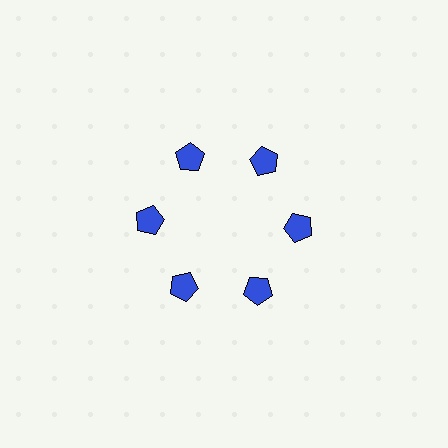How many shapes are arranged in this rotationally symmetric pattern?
There are 6 shapes, arranged in 6 groups of 1.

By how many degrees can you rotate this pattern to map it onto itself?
The pattern maps onto itself every 60 degrees of rotation.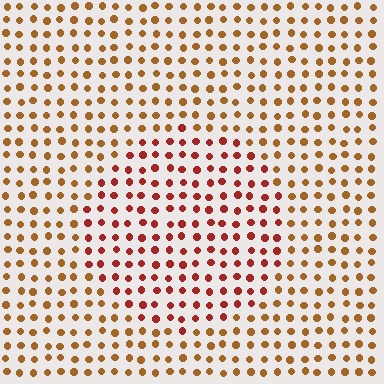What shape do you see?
I see a circle.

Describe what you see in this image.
The image is filled with small brown elements in a uniform arrangement. A circle-shaped region is visible where the elements are tinted to a slightly different hue, forming a subtle color boundary.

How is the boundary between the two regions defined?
The boundary is defined purely by a slight shift in hue (about 32 degrees). Spacing, size, and orientation are identical on both sides.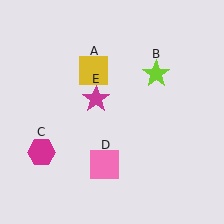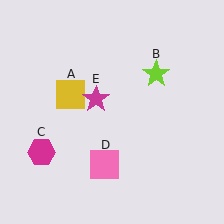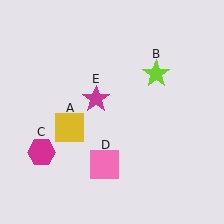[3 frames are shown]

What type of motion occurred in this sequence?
The yellow square (object A) rotated counterclockwise around the center of the scene.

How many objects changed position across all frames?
1 object changed position: yellow square (object A).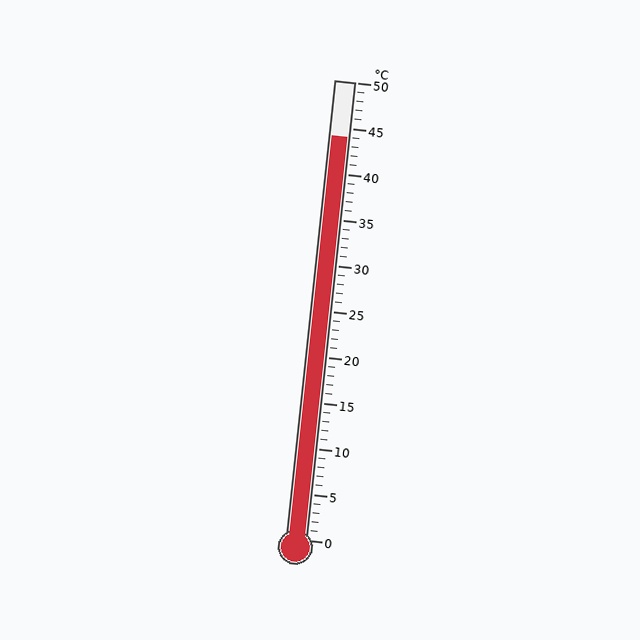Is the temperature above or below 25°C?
The temperature is above 25°C.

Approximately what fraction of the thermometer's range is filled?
The thermometer is filled to approximately 90% of its range.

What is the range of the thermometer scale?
The thermometer scale ranges from 0°C to 50°C.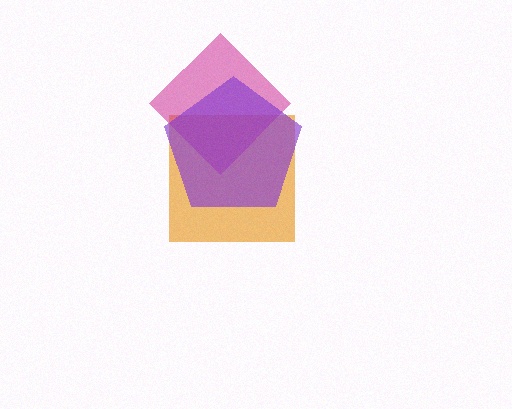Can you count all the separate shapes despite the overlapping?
Yes, there are 3 separate shapes.